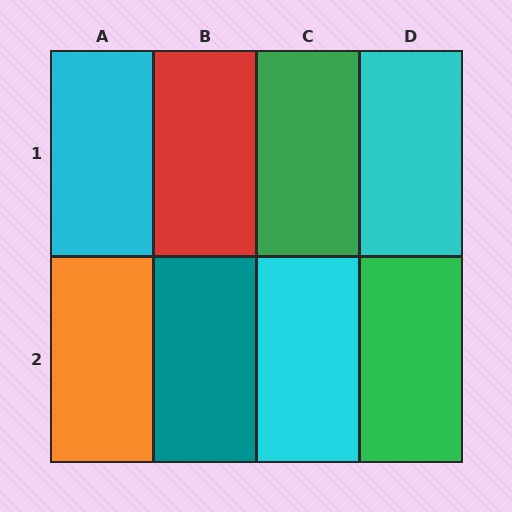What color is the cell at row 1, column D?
Cyan.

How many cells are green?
2 cells are green.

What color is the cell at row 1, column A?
Cyan.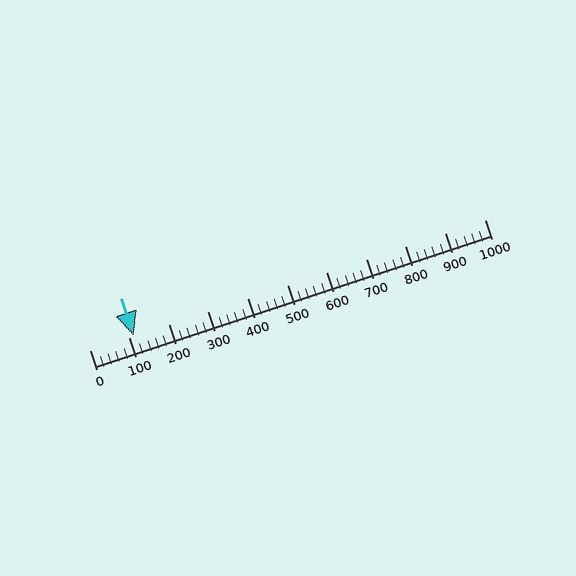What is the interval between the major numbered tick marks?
The major tick marks are spaced 100 units apart.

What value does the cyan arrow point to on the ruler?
The cyan arrow points to approximately 112.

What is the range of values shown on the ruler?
The ruler shows values from 0 to 1000.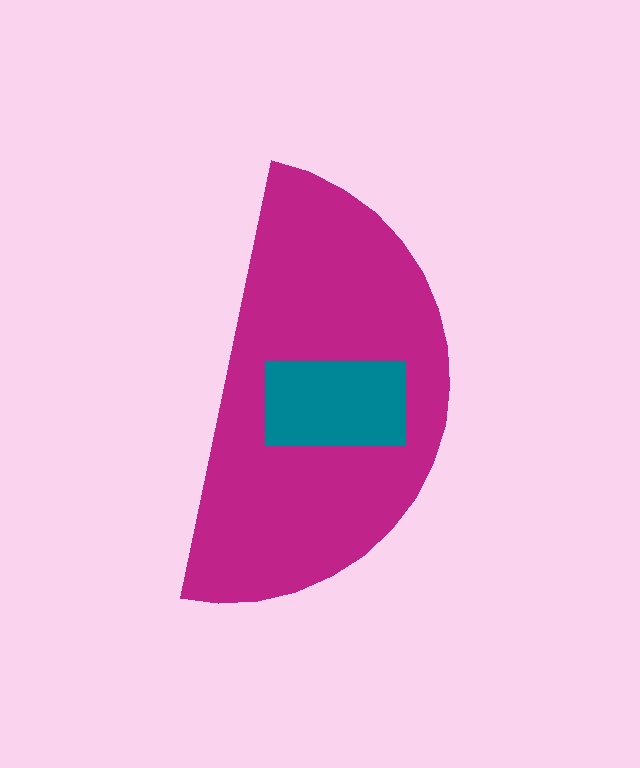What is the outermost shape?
The magenta semicircle.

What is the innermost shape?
The teal rectangle.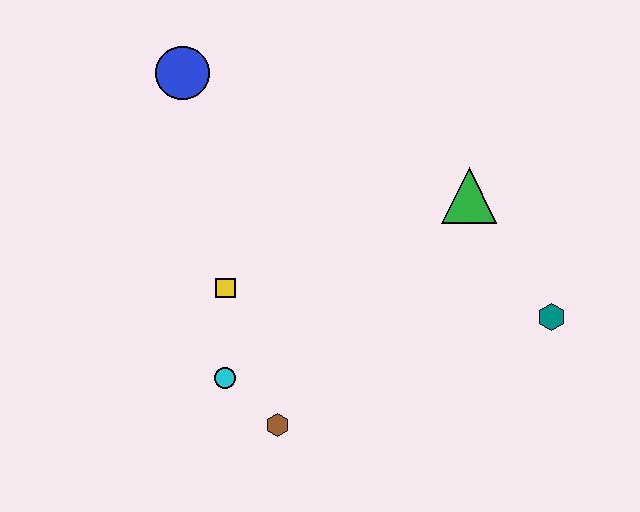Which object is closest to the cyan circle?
The brown hexagon is closest to the cyan circle.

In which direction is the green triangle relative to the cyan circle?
The green triangle is to the right of the cyan circle.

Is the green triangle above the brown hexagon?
Yes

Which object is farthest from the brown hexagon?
The blue circle is farthest from the brown hexagon.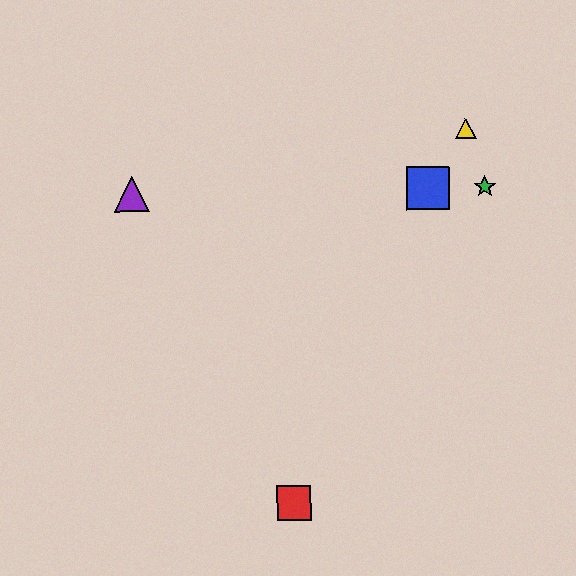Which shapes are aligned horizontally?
The blue square, the green star, the purple triangle are aligned horizontally.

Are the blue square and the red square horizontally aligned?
No, the blue square is at y≈188 and the red square is at y≈503.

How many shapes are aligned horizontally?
3 shapes (the blue square, the green star, the purple triangle) are aligned horizontally.